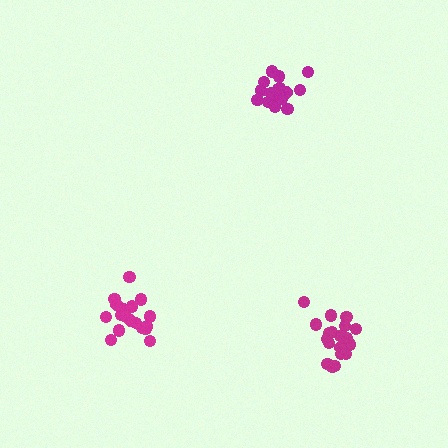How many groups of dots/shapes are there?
There are 3 groups.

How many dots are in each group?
Group 1: 20 dots, Group 2: 17 dots, Group 3: 19 dots (56 total).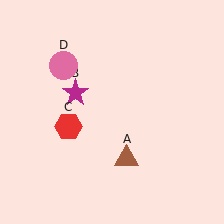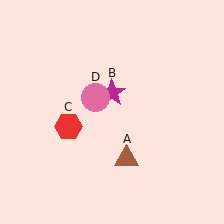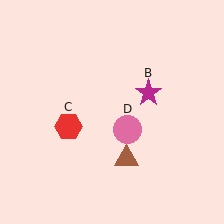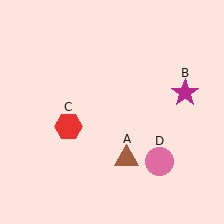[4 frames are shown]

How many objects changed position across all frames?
2 objects changed position: magenta star (object B), pink circle (object D).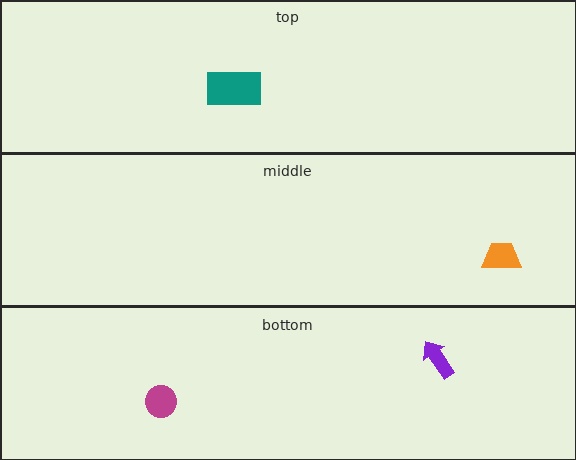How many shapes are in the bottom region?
2.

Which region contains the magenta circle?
The bottom region.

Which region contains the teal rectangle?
The top region.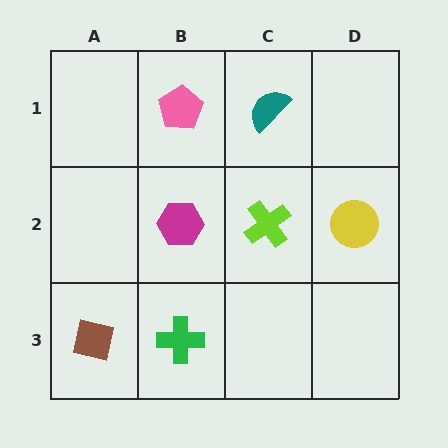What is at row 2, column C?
A lime cross.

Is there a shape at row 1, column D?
No, that cell is empty.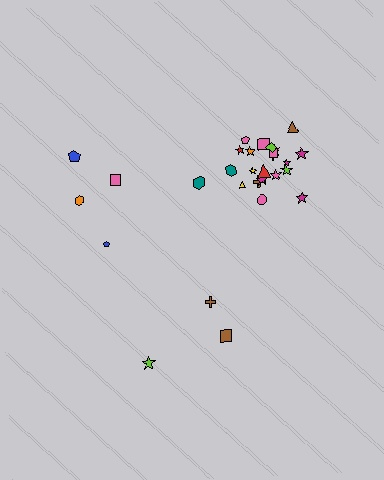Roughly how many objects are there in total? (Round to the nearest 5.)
Roughly 30 objects in total.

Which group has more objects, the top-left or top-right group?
The top-right group.